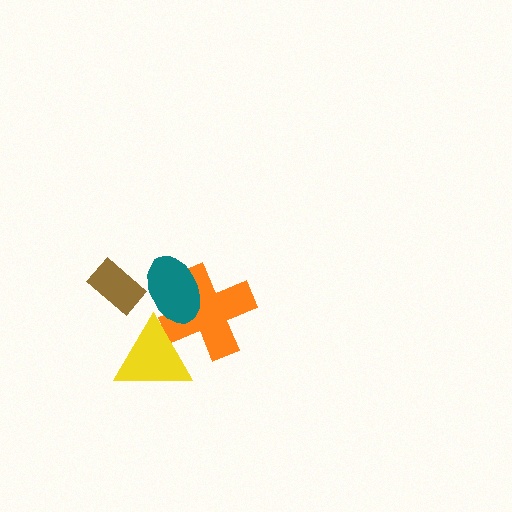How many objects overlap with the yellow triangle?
2 objects overlap with the yellow triangle.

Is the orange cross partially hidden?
Yes, it is partially covered by another shape.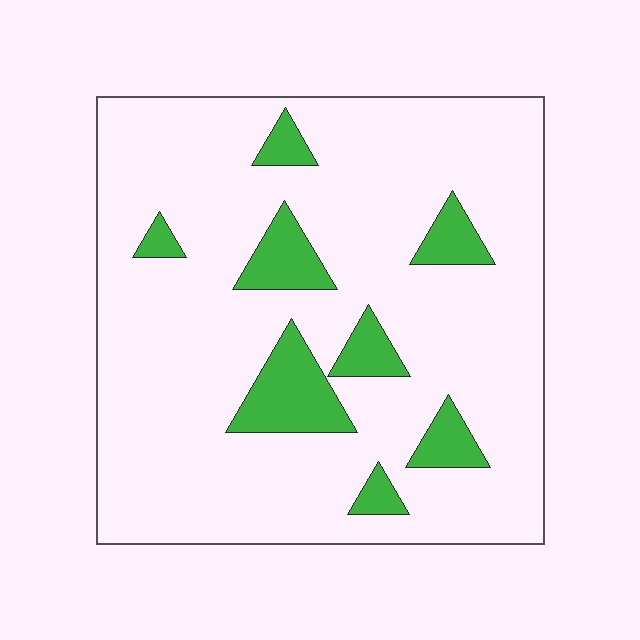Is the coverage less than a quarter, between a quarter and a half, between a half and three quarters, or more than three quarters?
Less than a quarter.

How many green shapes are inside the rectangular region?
8.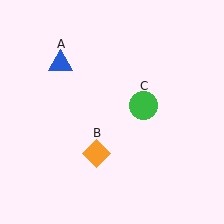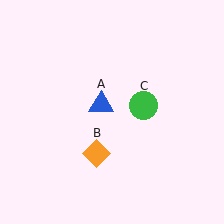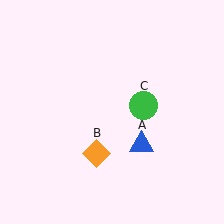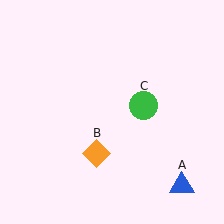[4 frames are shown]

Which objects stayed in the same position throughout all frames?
Orange diamond (object B) and green circle (object C) remained stationary.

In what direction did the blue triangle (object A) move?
The blue triangle (object A) moved down and to the right.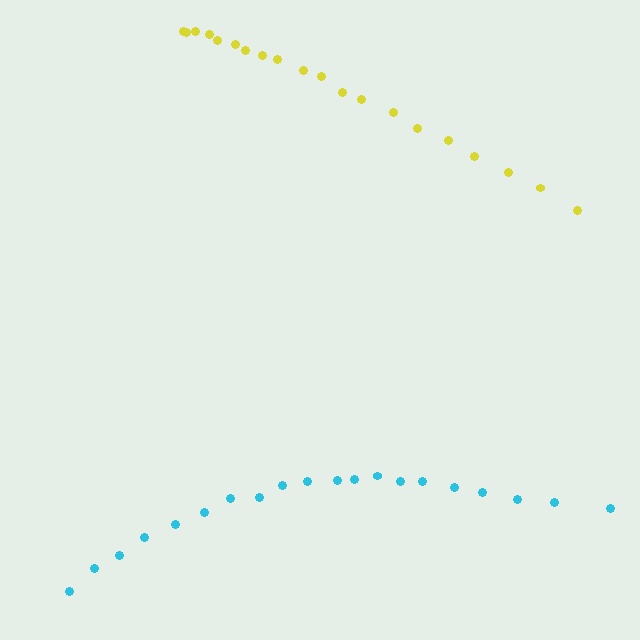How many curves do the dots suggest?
There are 2 distinct paths.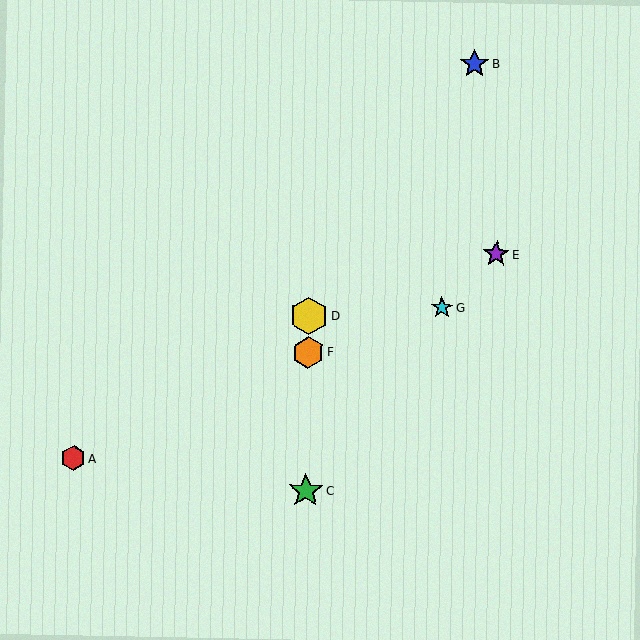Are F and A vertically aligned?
No, F is at x≈308 and A is at x≈73.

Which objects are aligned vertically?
Objects C, D, F are aligned vertically.